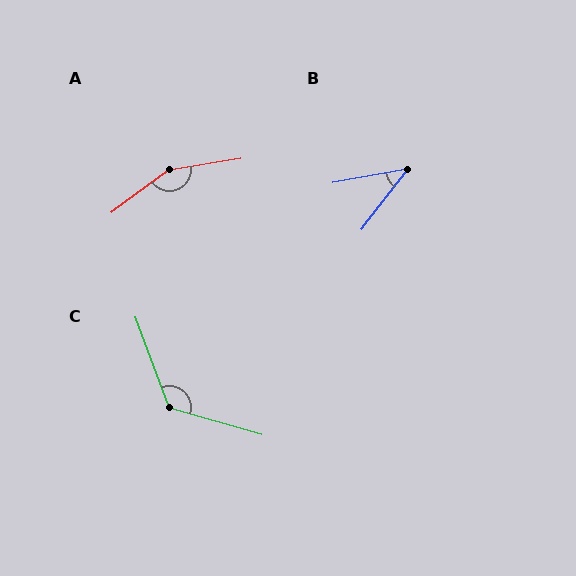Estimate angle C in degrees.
Approximately 126 degrees.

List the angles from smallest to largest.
B (42°), C (126°), A (153°).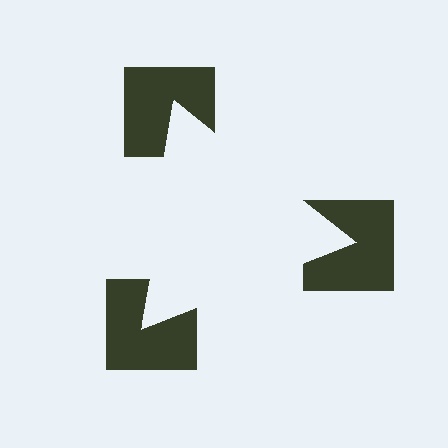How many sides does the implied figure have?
3 sides.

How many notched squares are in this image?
There are 3 — one at each vertex of the illusory triangle.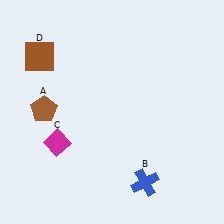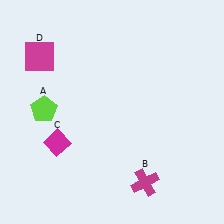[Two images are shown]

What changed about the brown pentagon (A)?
In Image 1, A is brown. In Image 2, it changed to lime.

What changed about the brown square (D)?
In Image 1, D is brown. In Image 2, it changed to magenta.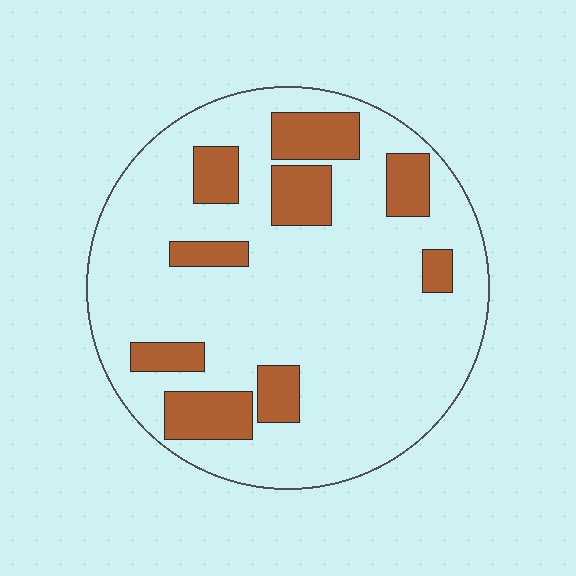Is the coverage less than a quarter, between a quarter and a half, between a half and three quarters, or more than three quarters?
Less than a quarter.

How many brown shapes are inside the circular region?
9.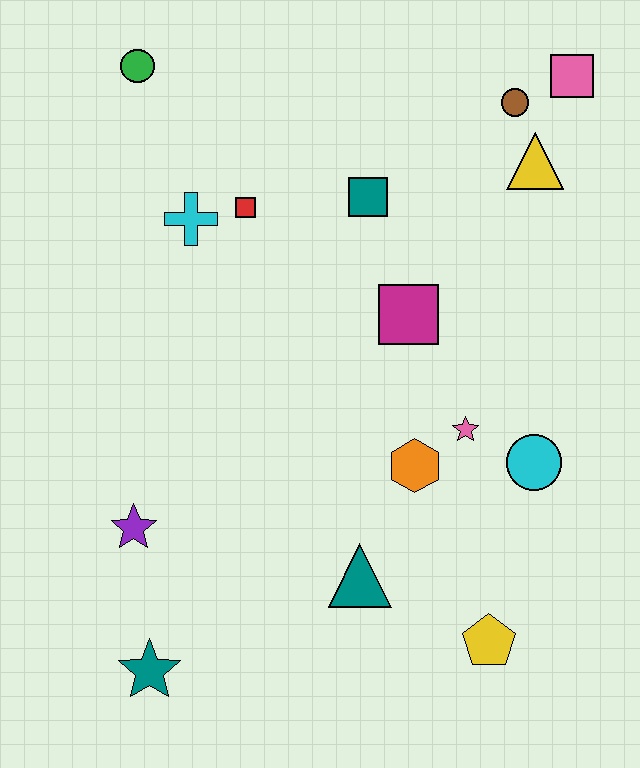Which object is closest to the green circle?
The cyan cross is closest to the green circle.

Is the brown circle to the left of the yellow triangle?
Yes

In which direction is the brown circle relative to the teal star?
The brown circle is above the teal star.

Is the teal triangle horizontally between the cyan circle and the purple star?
Yes